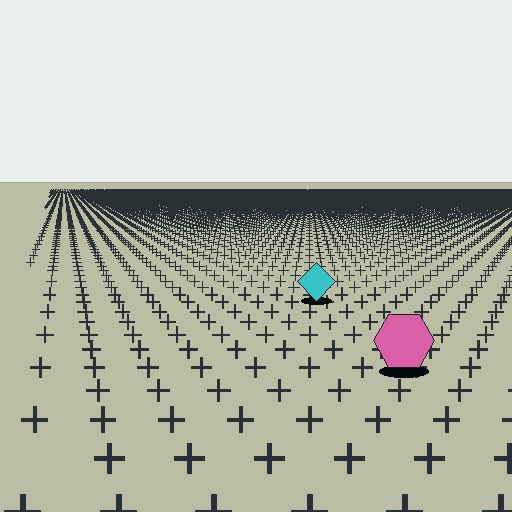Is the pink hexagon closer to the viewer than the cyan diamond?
Yes. The pink hexagon is closer — you can tell from the texture gradient: the ground texture is coarser near it.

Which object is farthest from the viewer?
The cyan diamond is farthest from the viewer. It appears smaller and the ground texture around it is denser.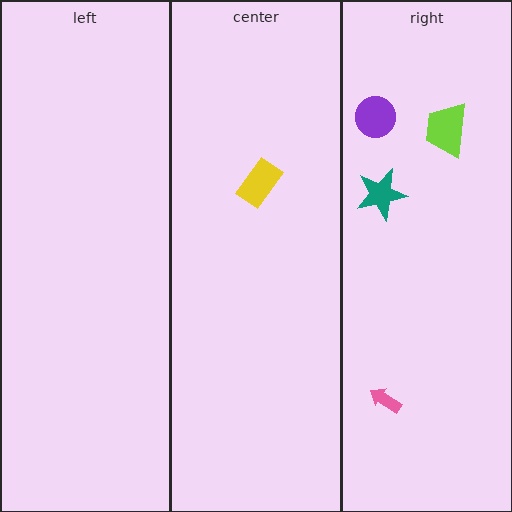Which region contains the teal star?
The right region.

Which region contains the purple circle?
The right region.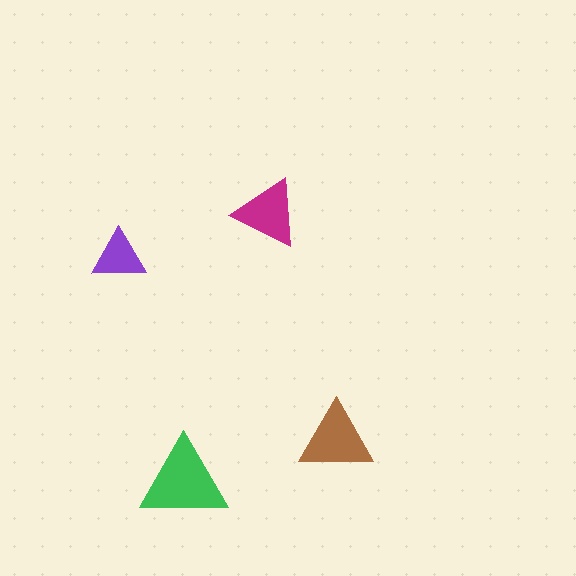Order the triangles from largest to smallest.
the green one, the brown one, the magenta one, the purple one.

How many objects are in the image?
There are 4 objects in the image.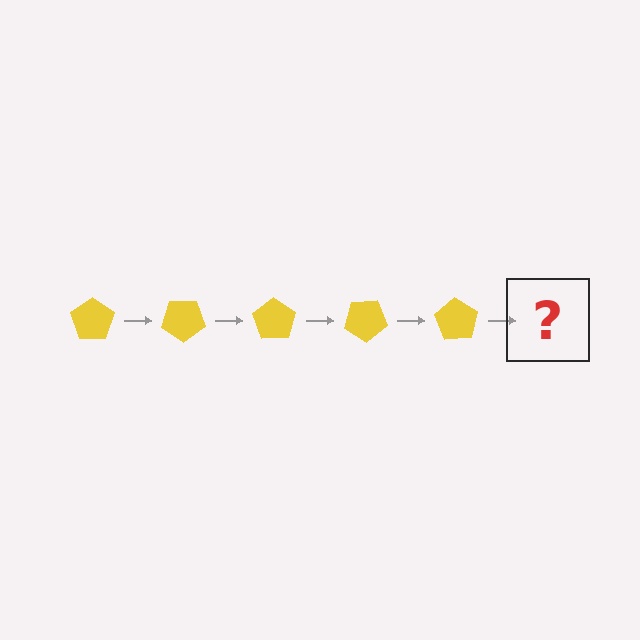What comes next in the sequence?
The next element should be a yellow pentagon rotated 175 degrees.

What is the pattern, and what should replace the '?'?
The pattern is that the pentagon rotates 35 degrees each step. The '?' should be a yellow pentagon rotated 175 degrees.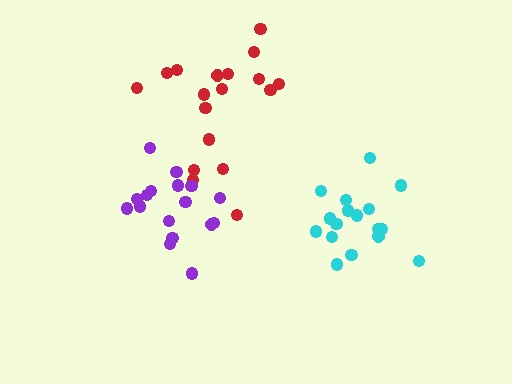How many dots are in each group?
Group 1: 18 dots, Group 2: 17 dots, Group 3: 17 dots (52 total).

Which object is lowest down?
The cyan cluster is bottommost.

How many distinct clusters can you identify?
There are 3 distinct clusters.